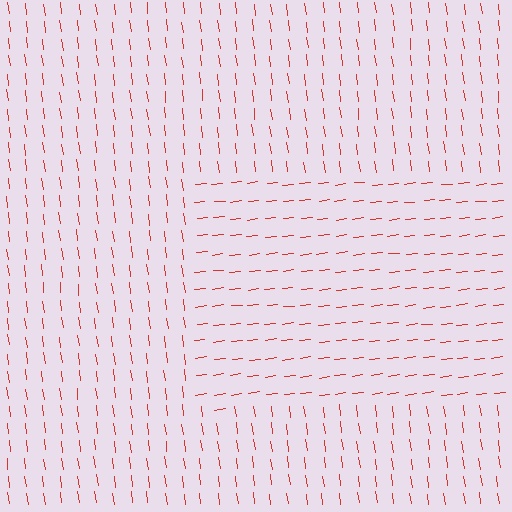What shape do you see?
I see a rectangle.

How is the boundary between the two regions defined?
The boundary is defined purely by a change in line orientation (approximately 89 degrees difference). All lines are the same color and thickness.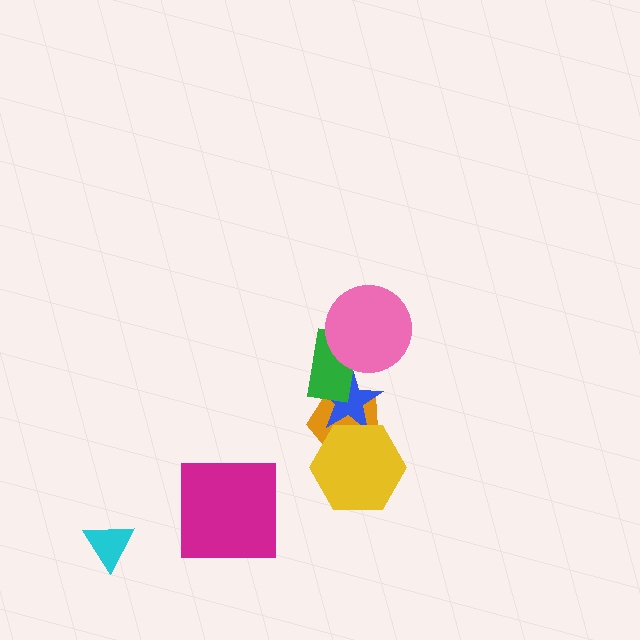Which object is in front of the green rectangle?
The pink circle is in front of the green rectangle.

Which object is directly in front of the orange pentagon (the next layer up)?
The blue star is directly in front of the orange pentagon.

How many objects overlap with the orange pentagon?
3 objects overlap with the orange pentagon.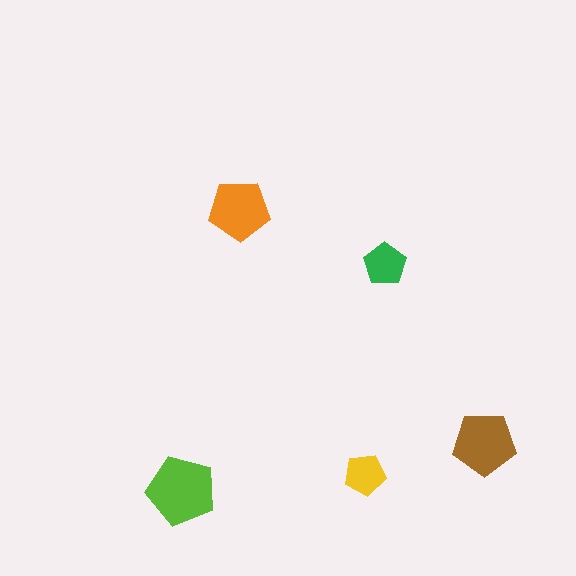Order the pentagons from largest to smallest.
the lime one, the brown one, the orange one, the green one, the yellow one.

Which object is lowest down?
The lime pentagon is bottommost.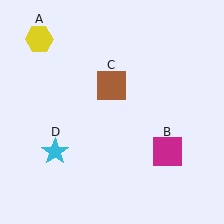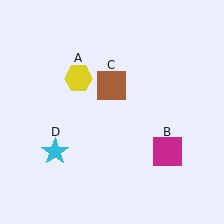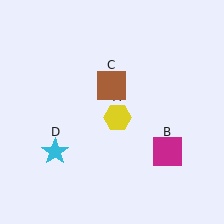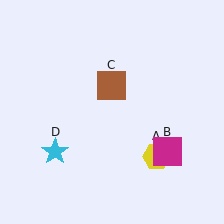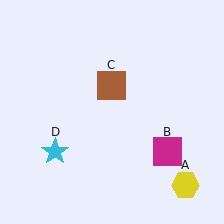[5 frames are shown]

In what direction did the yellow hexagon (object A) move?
The yellow hexagon (object A) moved down and to the right.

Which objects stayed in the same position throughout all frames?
Magenta square (object B) and brown square (object C) and cyan star (object D) remained stationary.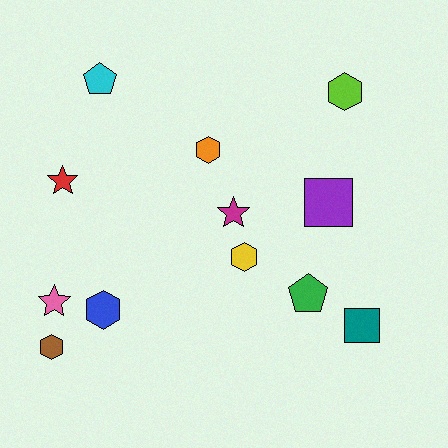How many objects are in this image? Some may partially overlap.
There are 12 objects.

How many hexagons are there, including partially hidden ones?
There are 5 hexagons.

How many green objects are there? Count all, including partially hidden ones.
There is 1 green object.